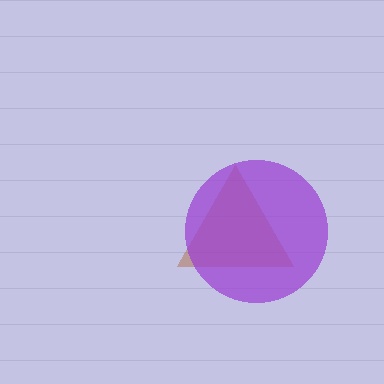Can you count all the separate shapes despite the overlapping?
Yes, there are 2 separate shapes.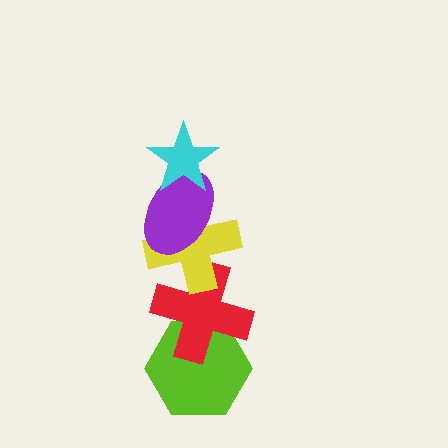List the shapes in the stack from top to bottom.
From top to bottom: the cyan star, the purple ellipse, the yellow cross, the red cross, the lime hexagon.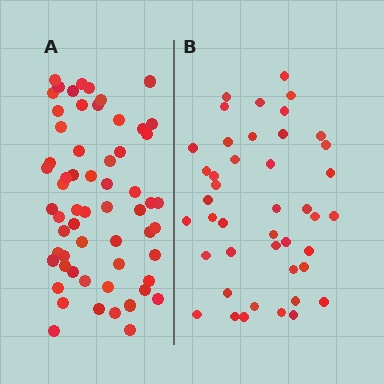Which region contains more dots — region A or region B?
Region A (the left region) has more dots.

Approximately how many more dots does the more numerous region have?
Region A has approximately 15 more dots than region B.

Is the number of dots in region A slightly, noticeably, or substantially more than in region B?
Region A has noticeably more, but not dramatically so. The ratio is roughly 1.4 to 1.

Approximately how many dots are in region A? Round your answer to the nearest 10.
About 60 dots.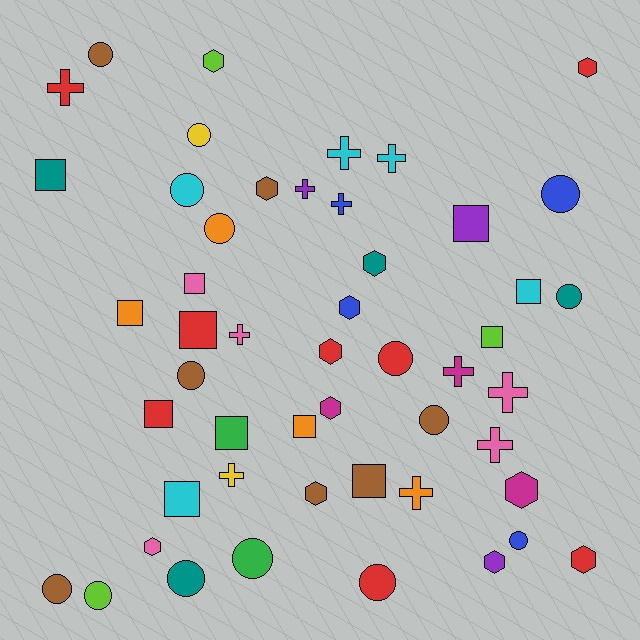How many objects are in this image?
There are 50 objects.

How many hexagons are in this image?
There are 12 hexagons.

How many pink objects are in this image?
There are 5 pink objects.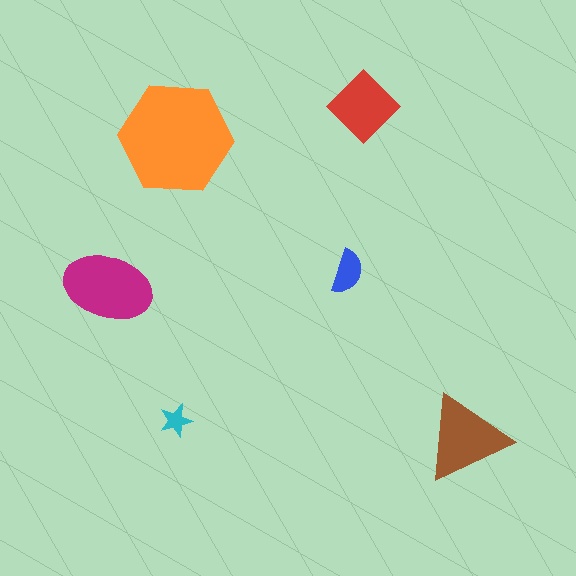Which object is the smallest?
The cyan star.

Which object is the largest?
The orange hexagon.